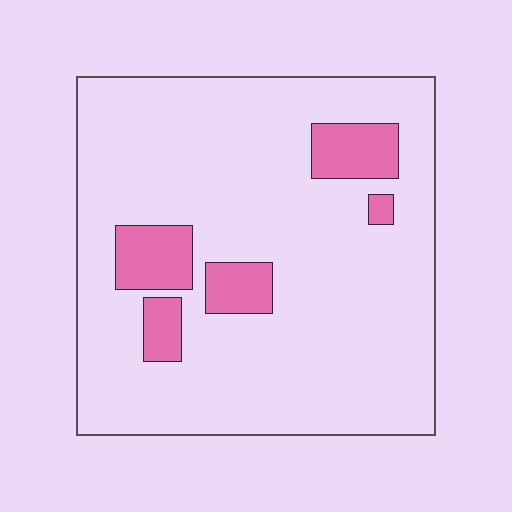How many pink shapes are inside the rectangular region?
5.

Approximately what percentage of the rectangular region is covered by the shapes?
Approximately 15%.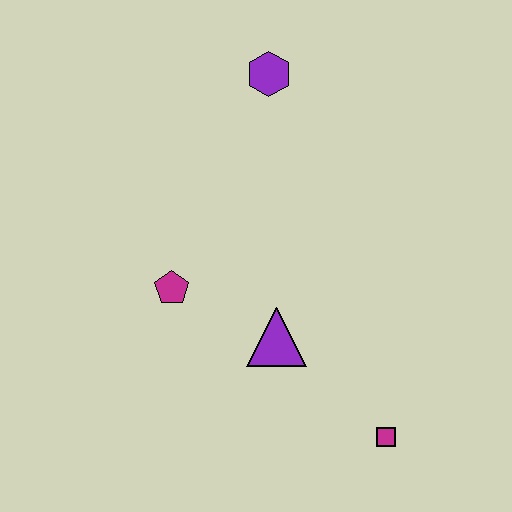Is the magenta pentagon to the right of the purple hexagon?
No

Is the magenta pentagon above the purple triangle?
Yes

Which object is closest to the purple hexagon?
The magenta pentagon is closest to the purple hexagon.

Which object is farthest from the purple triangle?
The purple hexagon is farthest from the purple triangle.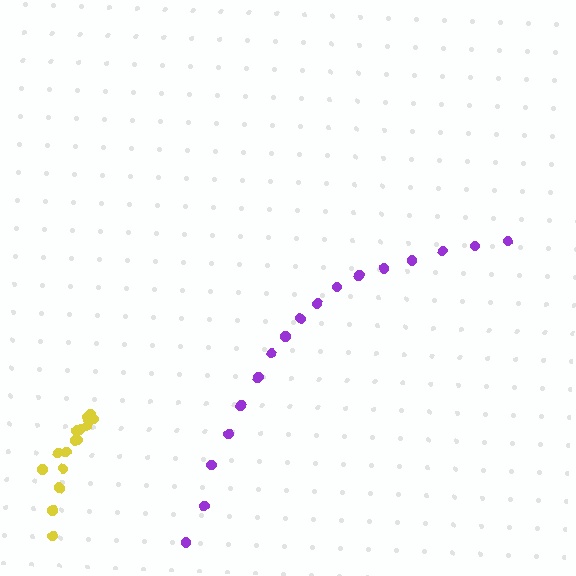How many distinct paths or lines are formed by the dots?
There are 2 distinct paths.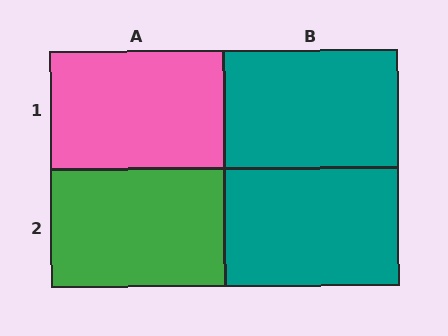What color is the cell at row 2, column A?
Green.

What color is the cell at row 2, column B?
Teal.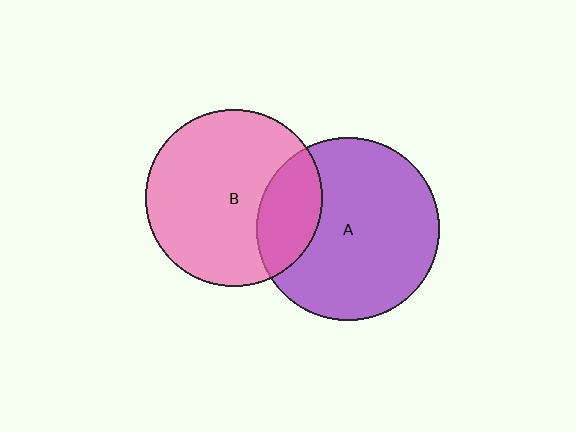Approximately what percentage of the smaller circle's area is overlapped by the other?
Approximately 25%.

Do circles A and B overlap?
Yes.